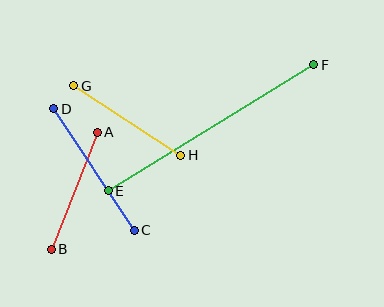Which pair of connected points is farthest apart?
Points E and F are farthest apart.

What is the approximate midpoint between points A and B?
The midpoint is at approximately (74, 191) pixels.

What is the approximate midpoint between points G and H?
The midpoint is at approximately (127, 120) pixels.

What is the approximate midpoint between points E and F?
The midpoint is at approximately (211, 128) pixels.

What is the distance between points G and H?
The distance is approximately 128 pixels.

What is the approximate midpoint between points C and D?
The midpoint is at approximately (94, 170) pixels.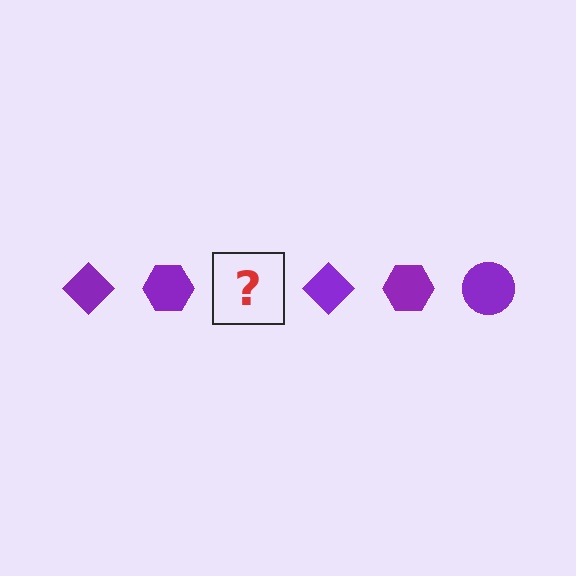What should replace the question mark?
The question mark should be replaced with a purple circle.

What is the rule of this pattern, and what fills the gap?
The rule is that the pattern cycles through diamond, hexagon, circle shapes in purple. The gap should be filled with a purple circle.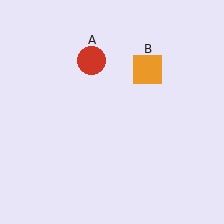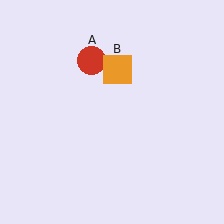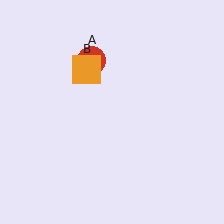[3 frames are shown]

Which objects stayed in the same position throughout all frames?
Red circle (object A) remained stationary.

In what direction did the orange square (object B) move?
The orange square (object B) moved left.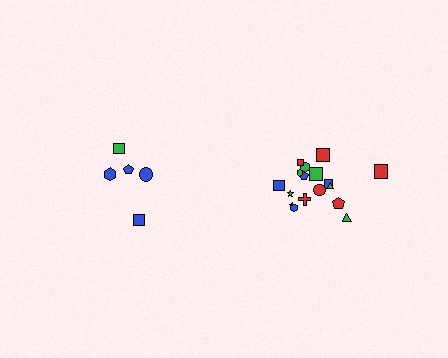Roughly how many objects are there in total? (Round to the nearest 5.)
Roughly 25 objects in total.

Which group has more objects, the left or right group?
The right group.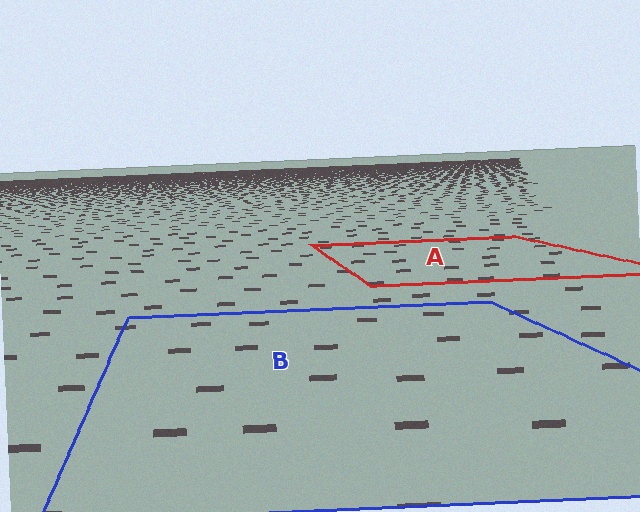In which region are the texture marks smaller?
The texture marks are smaller in region A, because it is farther away.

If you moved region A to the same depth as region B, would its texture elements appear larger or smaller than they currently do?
They would appear larger. At a closer depth, the same texture elements are projected at a bigger on-screen size.